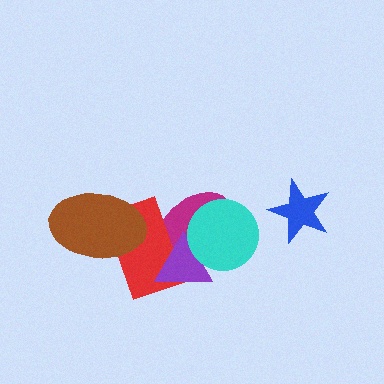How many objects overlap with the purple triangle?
3 objects overlap with the purple triangle.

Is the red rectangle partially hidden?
Yes, it is partially covered by another shape.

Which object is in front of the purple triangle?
The cyan circle is in front of the purple triangle.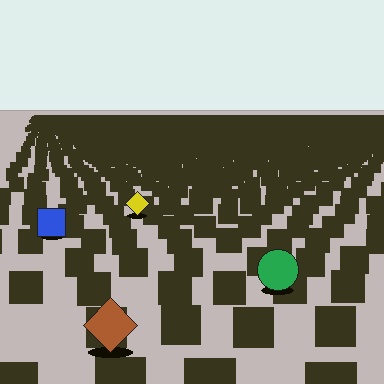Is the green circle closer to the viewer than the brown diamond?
No. The brown diamond is closer — you can tell from the texture gradient: the ground texture is coarser near it.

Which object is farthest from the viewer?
The yellow diamond is farthest from the viewer. It appears smaller and the ground texture around it is denser.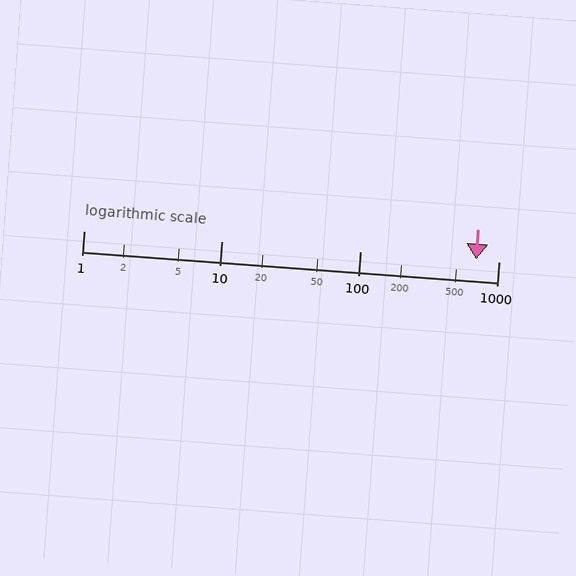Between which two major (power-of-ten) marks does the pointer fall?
The pointer is between 100 and 1000.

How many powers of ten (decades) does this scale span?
The scale spans 3 decades, from 1 to 1000.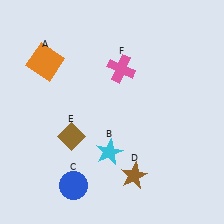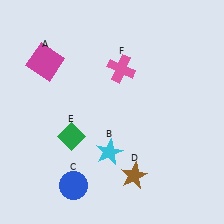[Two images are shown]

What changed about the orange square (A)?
In Image 1, A is orange. In Image 2, it changed to magenta.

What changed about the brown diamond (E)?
In Image 1, E is brown. In Image 2, it changed to green.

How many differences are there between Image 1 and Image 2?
There are 2 differences between the two images.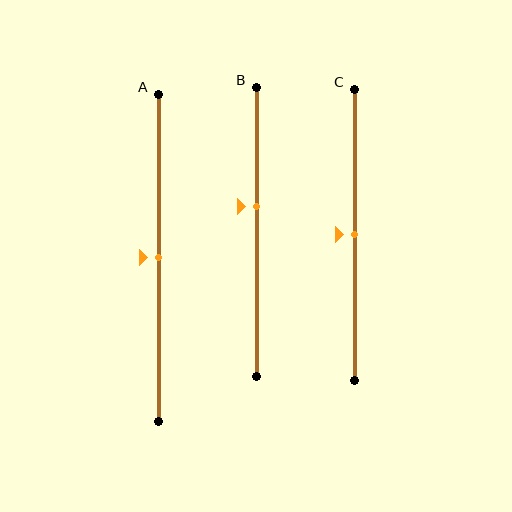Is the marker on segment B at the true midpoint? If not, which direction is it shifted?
No, the marker on segment B is shifted upward by about 9% of the segment length.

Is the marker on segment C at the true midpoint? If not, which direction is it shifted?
Yes, the marker on segment C is at the true midpoint.